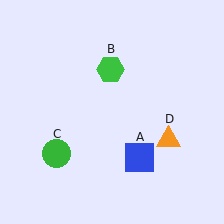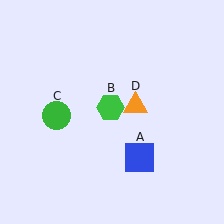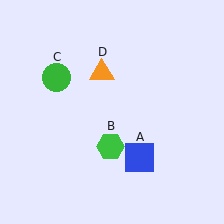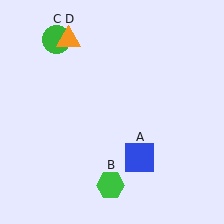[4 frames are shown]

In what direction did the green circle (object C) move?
The green circle (object C) moved up.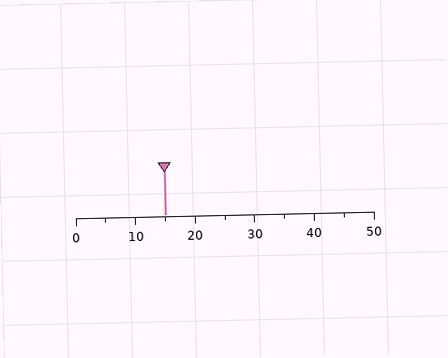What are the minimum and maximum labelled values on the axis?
The axis runs from 0 to 50.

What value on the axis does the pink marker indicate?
The marker indicates approximately 15.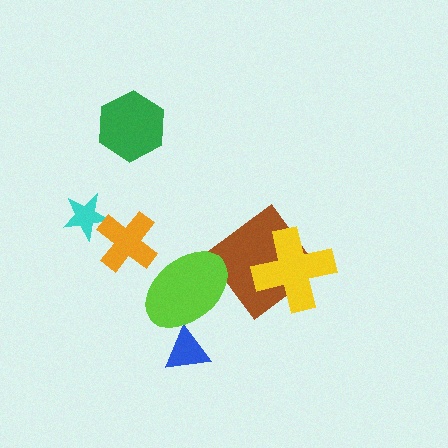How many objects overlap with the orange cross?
1 object overlaps with the orange cross.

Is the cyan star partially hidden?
Yes, it is partially covered by another shape.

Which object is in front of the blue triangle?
The lime ellipse is in front of the blue triangle.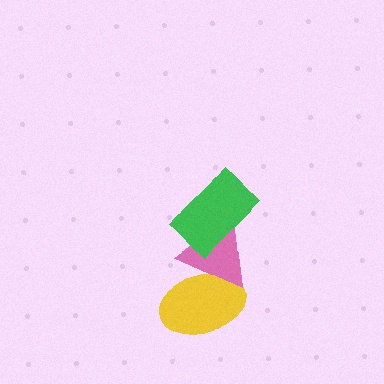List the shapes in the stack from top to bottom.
From top to bottom: the green rectangle, the pink triangle, the yellow ellipse.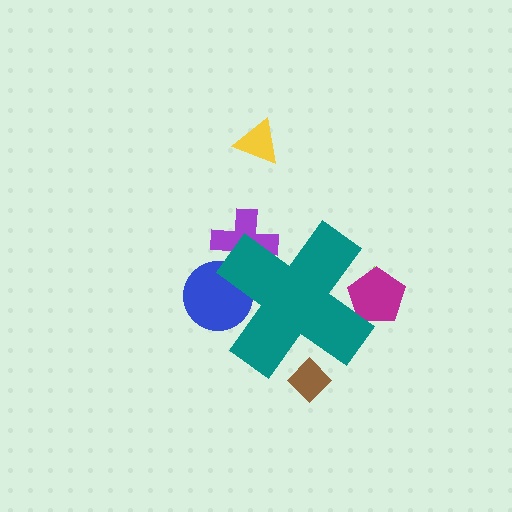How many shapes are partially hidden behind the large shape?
5 shapes are partially hidden.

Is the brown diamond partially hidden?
Yes, the brown diamond is partially hidden behind the teal cross.